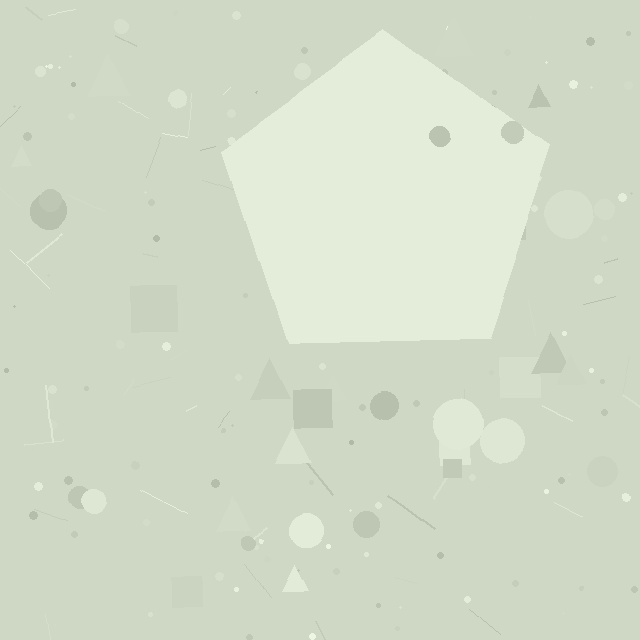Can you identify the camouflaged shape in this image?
The camouflaged shape is a pentagon.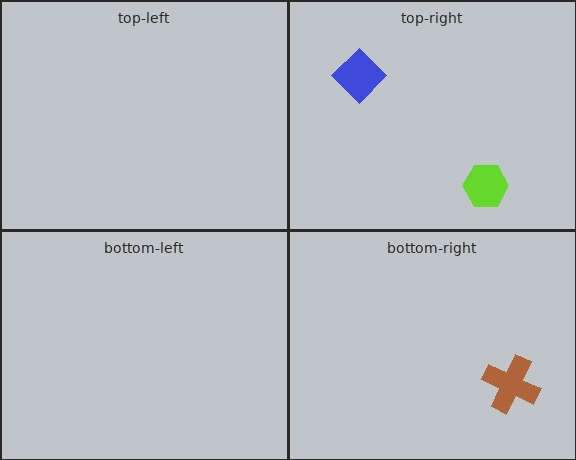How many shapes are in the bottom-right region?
1.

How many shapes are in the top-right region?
2.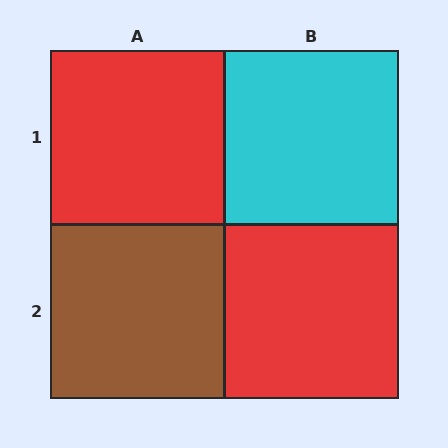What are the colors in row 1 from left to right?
Red, cyan.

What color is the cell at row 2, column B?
Red.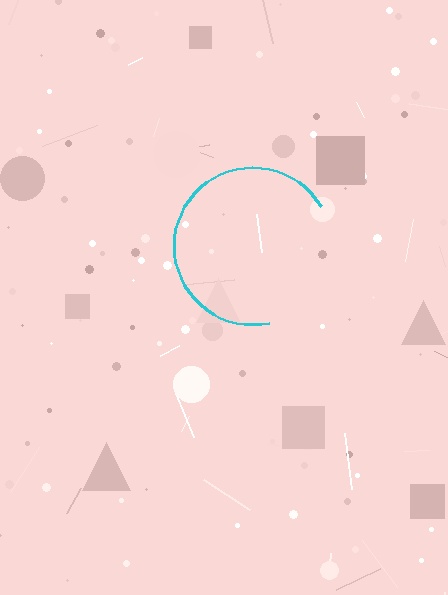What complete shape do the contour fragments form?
The contour fragments form a circle.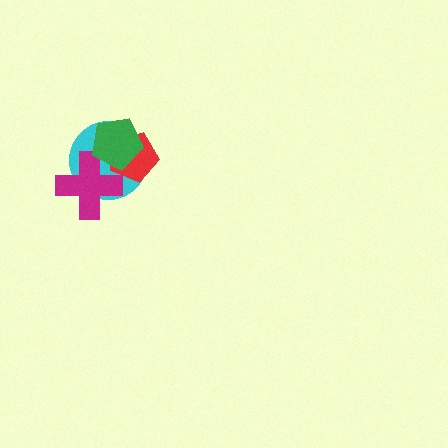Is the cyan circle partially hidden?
Yes, it is partially covered by another shape.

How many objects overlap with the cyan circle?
3 objects overlap with the cyan circle.